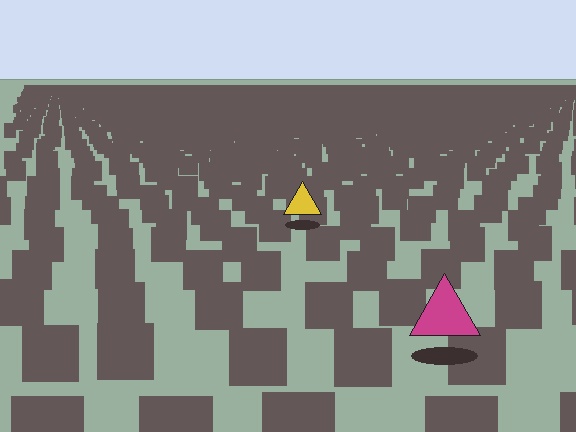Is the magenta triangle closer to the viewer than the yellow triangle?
Yes. The magenta triangle is closer — you can tell from the texture gradient: the ground texture is coarser near it.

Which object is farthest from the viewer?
The yellow triangle is farthest from the viewer. It appears smaller and the ground texture around it is denser.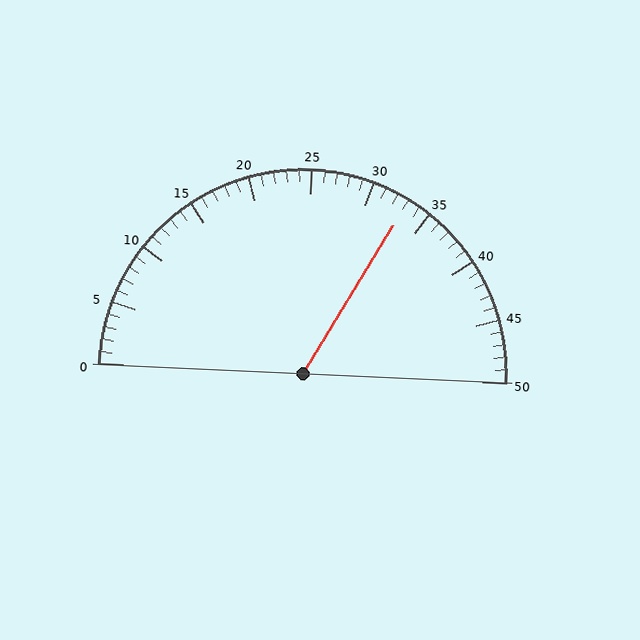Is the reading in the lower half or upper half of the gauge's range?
The reading is in the upper half of the range (0 to 50).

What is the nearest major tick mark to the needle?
The nearest major tick mark is 35.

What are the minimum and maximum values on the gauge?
The gauge ranges from 0 to 50.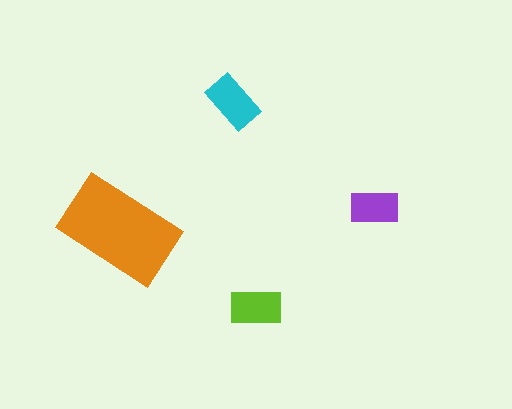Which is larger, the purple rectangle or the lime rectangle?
The lime one.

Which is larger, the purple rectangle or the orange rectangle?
The orange one.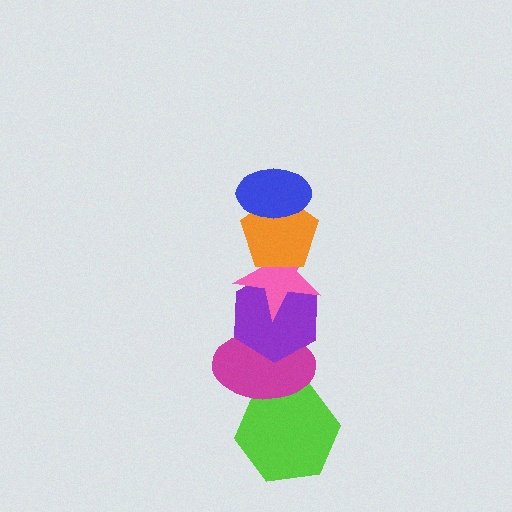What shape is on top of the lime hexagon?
The magenta ellipse is on top of the lime hexagon.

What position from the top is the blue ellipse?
The blue ellipse is 1st from the top.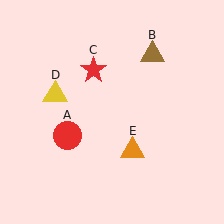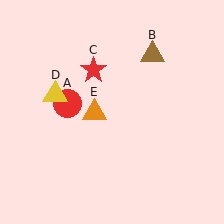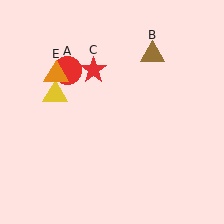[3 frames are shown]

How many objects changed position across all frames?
2 objects changed position: red circle (object A), orange triangle (object E).